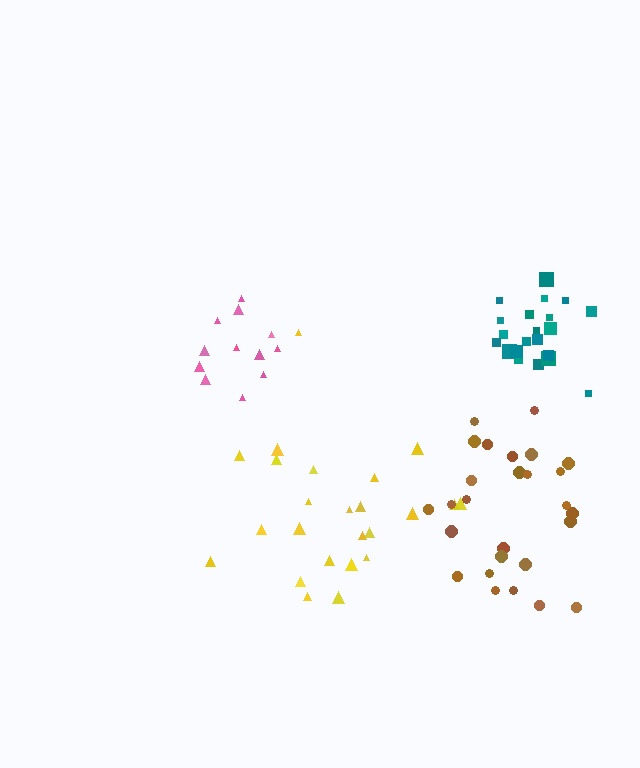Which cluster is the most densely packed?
Teal.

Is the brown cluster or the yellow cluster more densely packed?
Brown.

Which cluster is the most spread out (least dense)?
Yellow.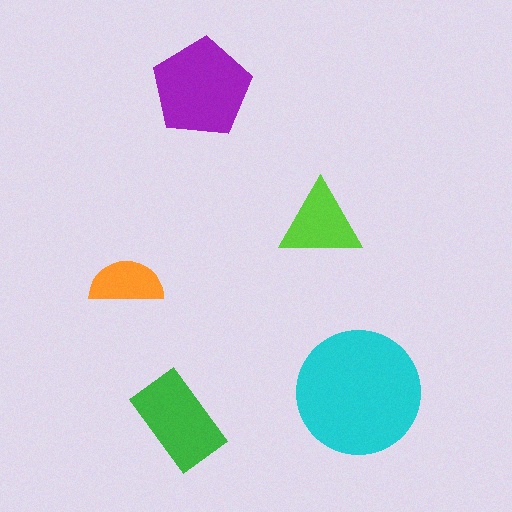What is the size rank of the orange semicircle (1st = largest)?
5th.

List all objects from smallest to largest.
The orange semicircle, the lime triangle, the green rectangle, the purple pentagon, the cyan circle.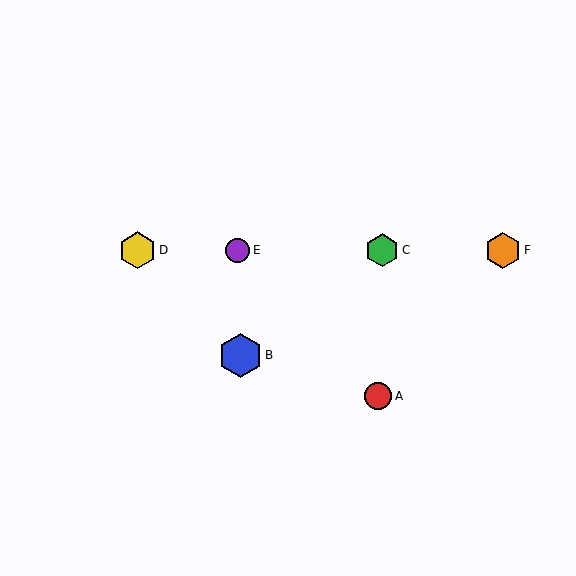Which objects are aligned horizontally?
Objects C, D, E, F are aligned horizontally.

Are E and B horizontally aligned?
No, E is at y≈250 and B is at y≈356.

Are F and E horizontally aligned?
Yes, both are at y≈250.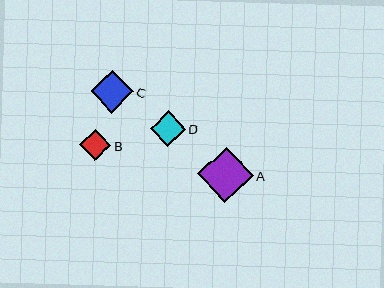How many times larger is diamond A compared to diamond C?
Diamond A is approximately 1.3 times the size of diamond C.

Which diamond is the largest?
Diamond A is the largest with a size of approximately 55 pixels.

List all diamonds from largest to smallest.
From largest to smallest: A, C, D, B.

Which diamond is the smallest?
Diamond B is the smallest with a size of approximately 31 pixels.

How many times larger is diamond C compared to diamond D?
Diamond C is approximately 1.2 times the size of diamond D.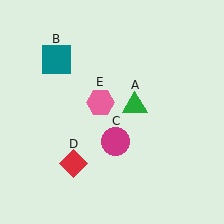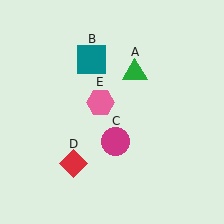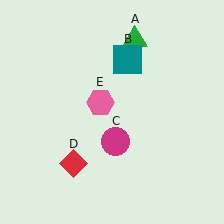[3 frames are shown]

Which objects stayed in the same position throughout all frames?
Magenta circle (object C) and red diamond (object D) and pink hexagon (object E) remained stationary.